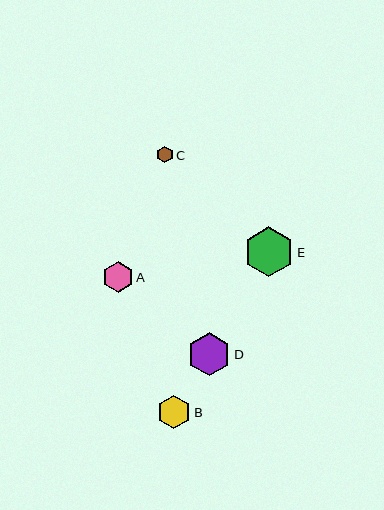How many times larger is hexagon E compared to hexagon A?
Hexagon E is approximately 1.6 times the size of hexagon A.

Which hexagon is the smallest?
Hexagon C is the smallest with a size of approximately 17 pixels.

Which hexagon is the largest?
Hexagon E is the largest with a size of approximately 50 pixels.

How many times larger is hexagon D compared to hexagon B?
Hexagon D is approximately 1.3 times the size of hexagon B.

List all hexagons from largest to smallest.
From largest to smallest: E, D, B, A, C.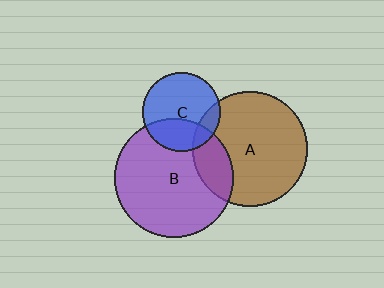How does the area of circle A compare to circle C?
Approximately 2.2 times.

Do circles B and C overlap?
Yes.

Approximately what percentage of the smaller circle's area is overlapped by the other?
Approximately 35%.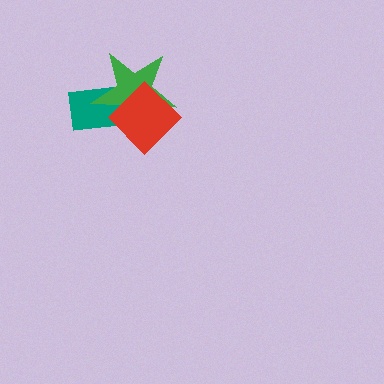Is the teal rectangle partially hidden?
Yes, it is partially covered by another shape.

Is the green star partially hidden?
Yes, it is partially covered by another shape.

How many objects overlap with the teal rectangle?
2 objects overlap with the teal rectangle.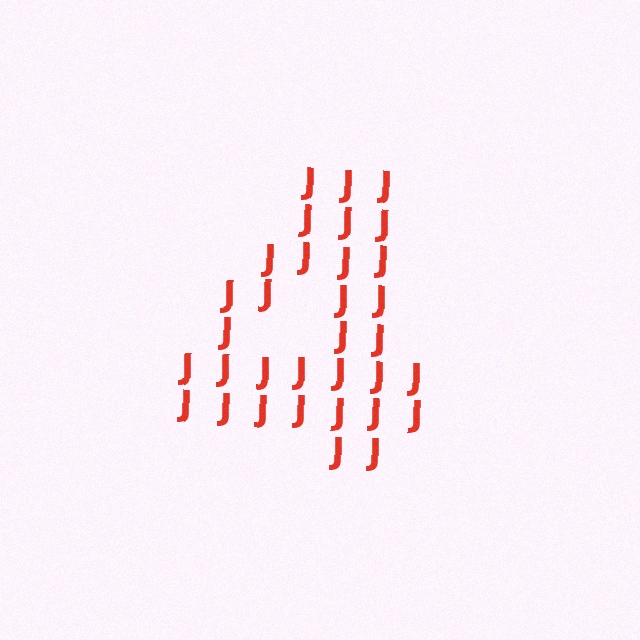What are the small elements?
The small elements are letter J's.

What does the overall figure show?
The overall figure shows the digit 4.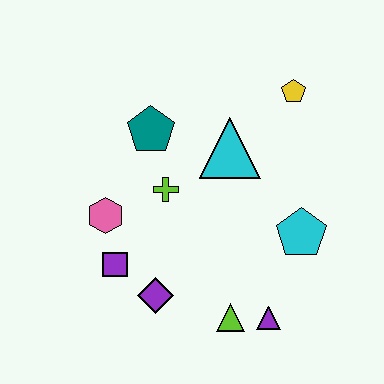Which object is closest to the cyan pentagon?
The purple triangle is closest to the cyan pentagon.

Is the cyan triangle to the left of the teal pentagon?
No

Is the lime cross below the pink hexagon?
No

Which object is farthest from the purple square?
The yellow pentagon is farthest from the purple square.